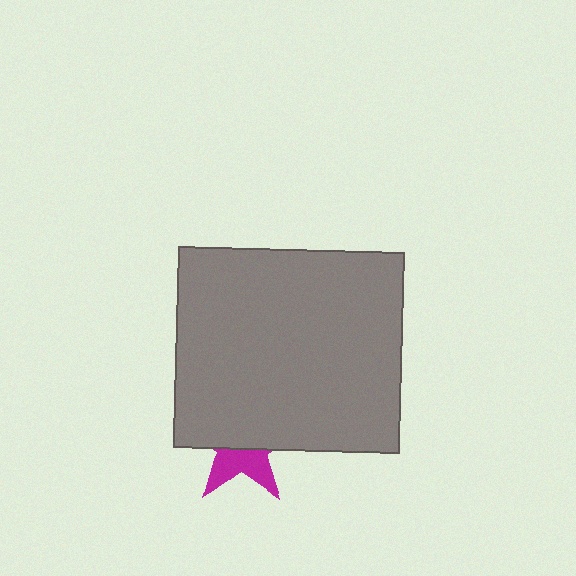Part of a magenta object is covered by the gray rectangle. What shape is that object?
It is a star.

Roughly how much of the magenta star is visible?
A small part of it is visible (roughly 39%).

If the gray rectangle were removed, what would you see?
You would see the complete magenta star.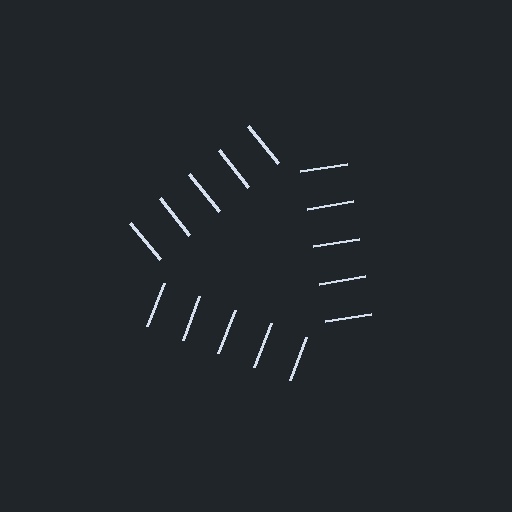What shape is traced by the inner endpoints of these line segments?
An illusory triangle — the line segments terminate on its edges but no continuous stroke is drawn.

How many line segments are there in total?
15 — 5 along each of the 3 edges.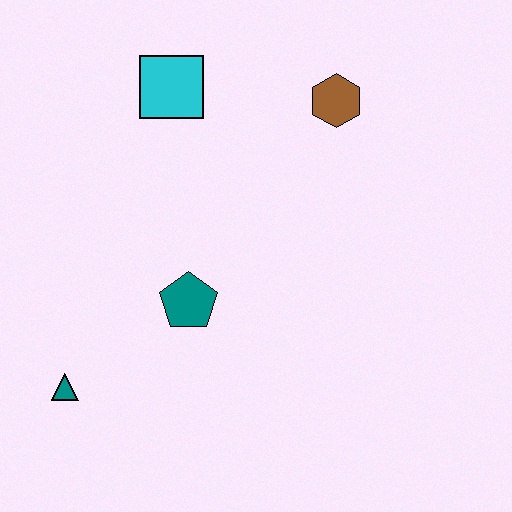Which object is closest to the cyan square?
The brown hexagon is closest to the cyan square.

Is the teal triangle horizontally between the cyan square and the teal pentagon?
No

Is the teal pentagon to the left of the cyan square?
No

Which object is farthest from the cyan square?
The teal triangle is farthest from the cyan square.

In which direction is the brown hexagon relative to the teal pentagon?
The brown hexagon is above the teal pentagon.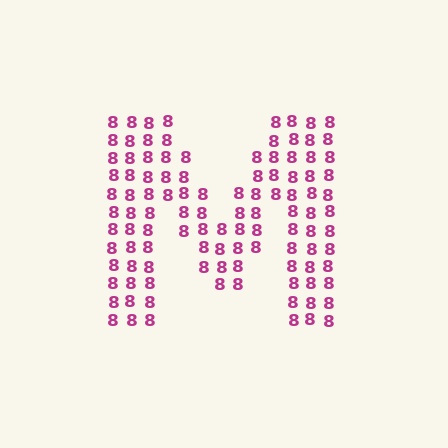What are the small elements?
The small elements are digit 8's.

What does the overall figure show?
The overall figure shows the letter M.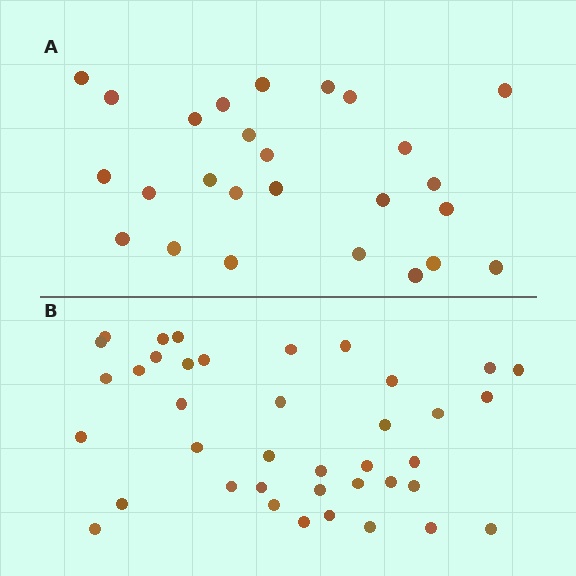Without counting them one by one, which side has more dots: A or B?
Region B (the bottom region) has more dots.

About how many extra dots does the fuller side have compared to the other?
Region B has approximately 15 more dots than region A.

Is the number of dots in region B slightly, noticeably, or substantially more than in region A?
Region B has substantially more. The ratio is roughly 1.5 to 1.